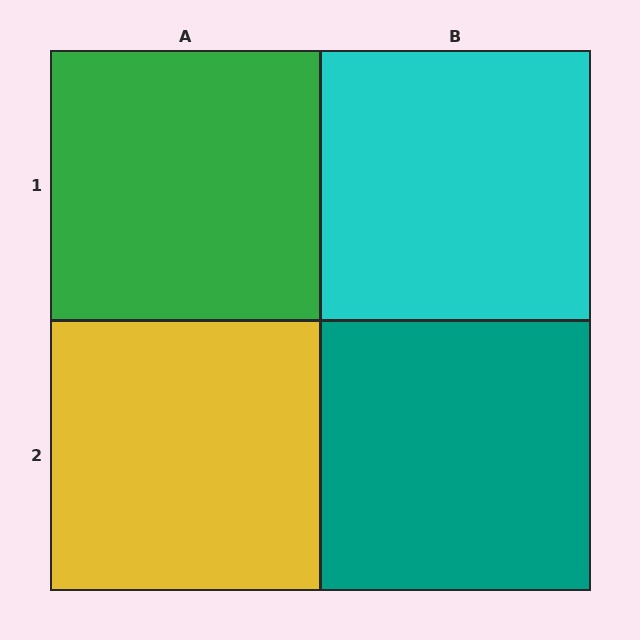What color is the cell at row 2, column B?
Teal.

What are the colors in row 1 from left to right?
Green, cyan.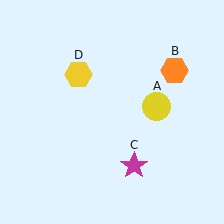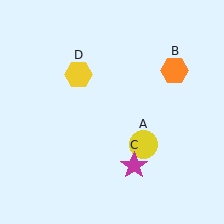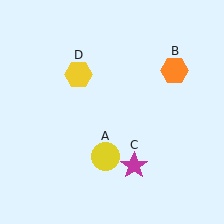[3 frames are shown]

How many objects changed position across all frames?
1 object changed position: yellow circle (object A).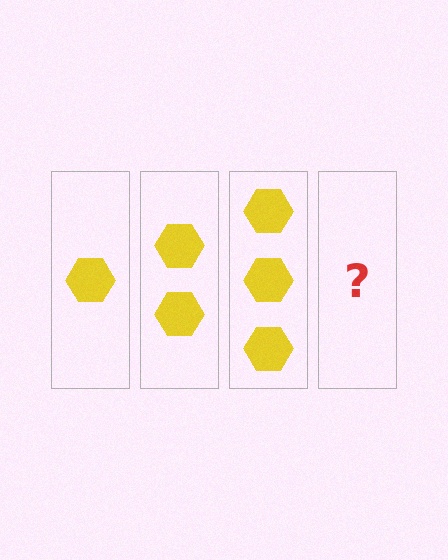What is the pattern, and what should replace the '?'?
The pattern is that each step adds one more hexagon. The '?' should be 4 hexagons.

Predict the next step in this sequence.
The next step is 4 hexagons.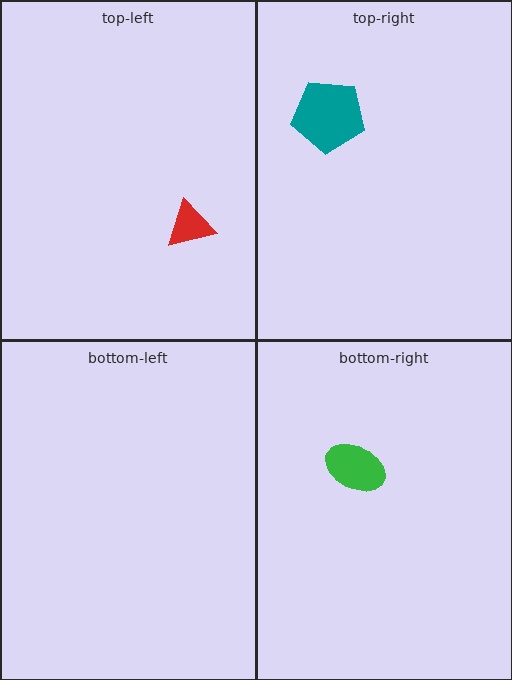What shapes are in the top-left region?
The red triangle.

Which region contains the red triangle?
The top-left region.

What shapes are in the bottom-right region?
The green ellipse.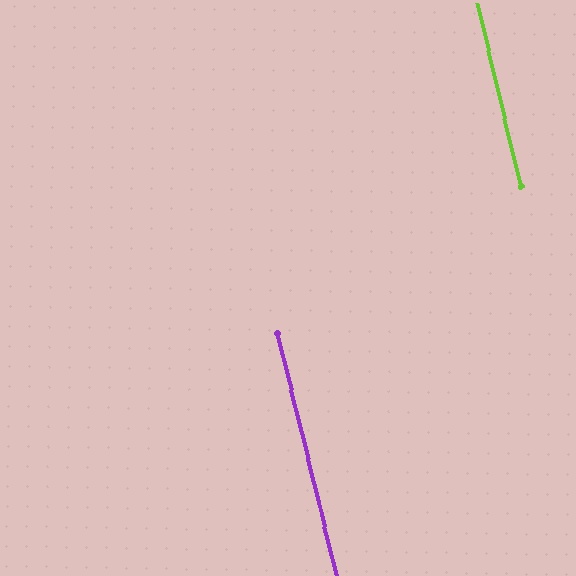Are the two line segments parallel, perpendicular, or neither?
Parallel — their directions differ by only 0.7°.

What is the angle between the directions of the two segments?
Approximately 1 degree.